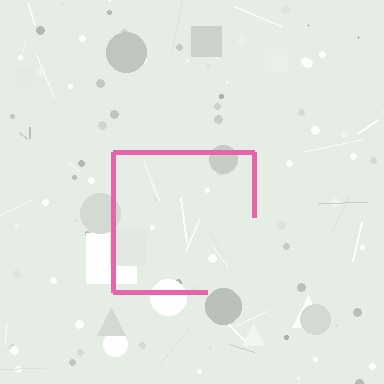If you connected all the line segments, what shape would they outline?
They would outline a square.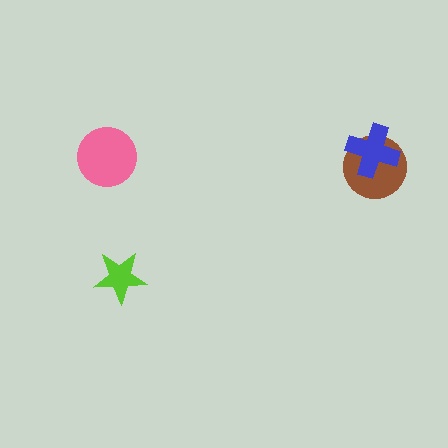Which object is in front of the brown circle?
The blue cross is in front of the brown circle.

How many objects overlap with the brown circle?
1 object overlaps with the brown circle.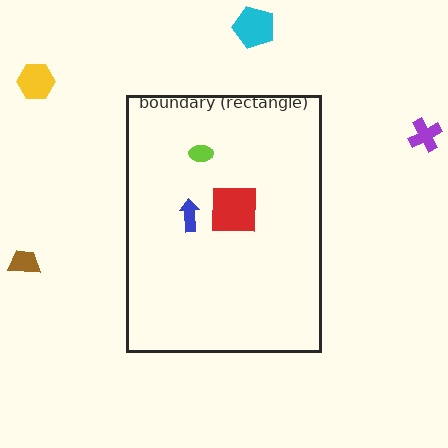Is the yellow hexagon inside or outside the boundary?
Outside.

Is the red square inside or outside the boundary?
Inside.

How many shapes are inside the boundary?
3 inside, 4 outside.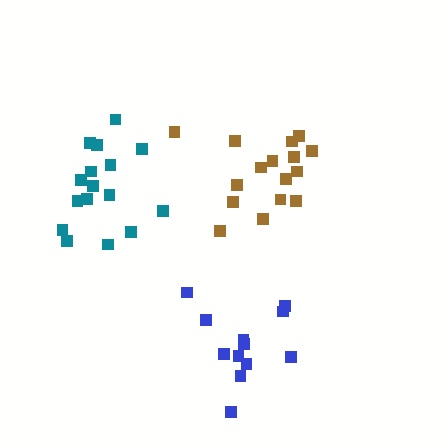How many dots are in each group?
Group 1: 16 dots, Group 2: 16 dots, Group 3: 12 dots (44 total).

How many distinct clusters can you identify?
There are 3 distinct clusters.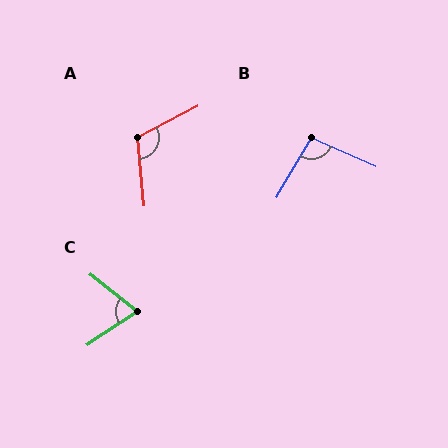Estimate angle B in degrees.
Approximately 97 degrees.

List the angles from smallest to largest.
C (71°), B (97°), A (112°).